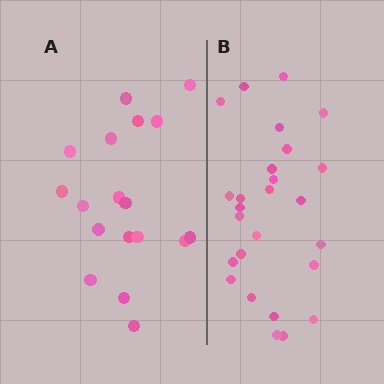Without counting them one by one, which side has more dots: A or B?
Region B (the right region) has more dots.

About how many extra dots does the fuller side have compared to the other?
Region B has roughly 8 or so more dots than region A.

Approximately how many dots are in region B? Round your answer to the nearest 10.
About 30 dots. (The exact count is 26, which rounds to 30.)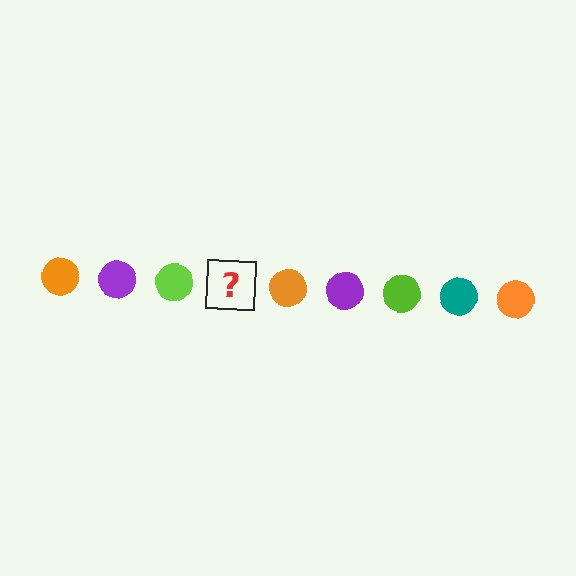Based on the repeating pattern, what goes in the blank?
The blank should be a teal circle.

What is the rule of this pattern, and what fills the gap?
The rule is that the pattern cycles through orange, purple, lime, teal circles. The gap should be filled with a teal circle.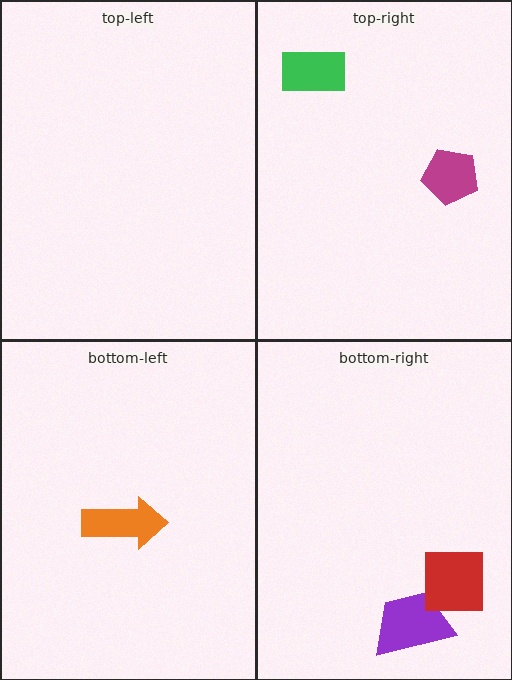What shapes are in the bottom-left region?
The orange arrow.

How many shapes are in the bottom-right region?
2.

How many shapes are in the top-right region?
2.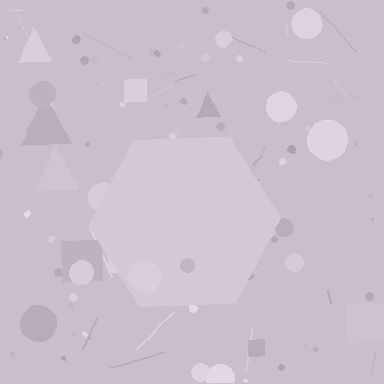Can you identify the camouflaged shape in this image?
The camouflaged shape is a hexagon.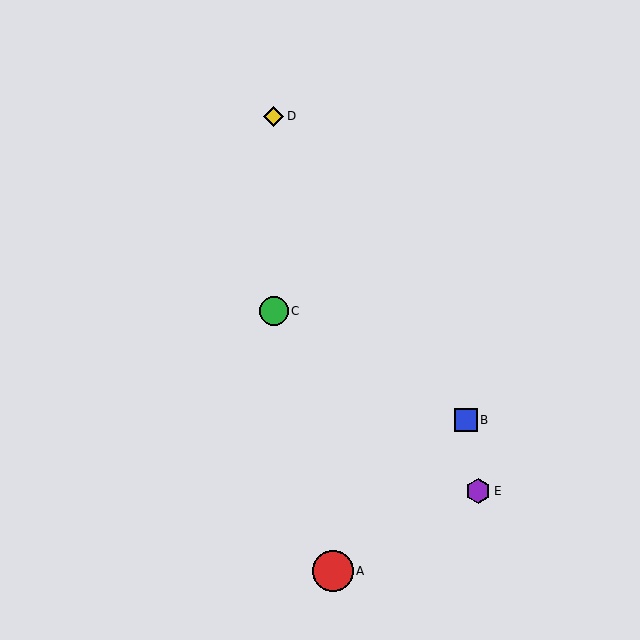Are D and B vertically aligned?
No, D is at x≈274 and B is at x≈466.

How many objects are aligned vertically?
2 objects (C, D) are aligned vertically.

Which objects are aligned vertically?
Objects C, D are aligned vertically.